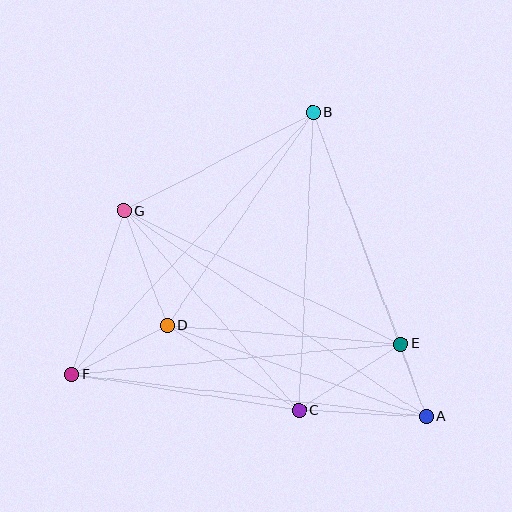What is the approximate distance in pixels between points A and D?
The distance between A and D is approximately 275 pixels.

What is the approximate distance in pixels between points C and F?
The distance between C and F is approximately 230 pixels.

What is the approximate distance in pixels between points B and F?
The distance between B and F is approximately 356 pixels.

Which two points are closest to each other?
Points A and E are closest to each other.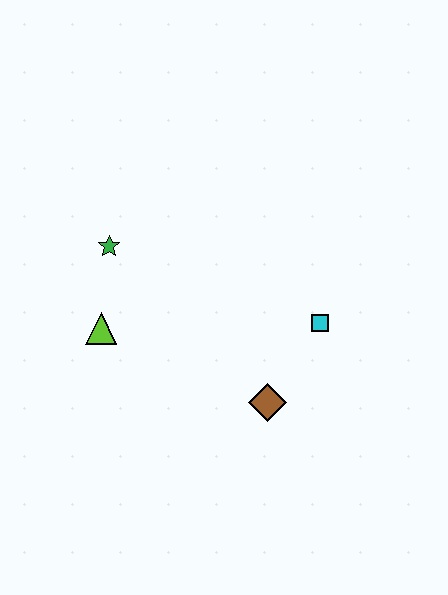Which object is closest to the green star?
The lime triangle is closest to the green star.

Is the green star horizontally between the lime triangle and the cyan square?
Yes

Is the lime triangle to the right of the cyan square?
No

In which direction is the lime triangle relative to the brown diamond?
The lime triangle is to the left of the brown diamond.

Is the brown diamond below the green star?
Yes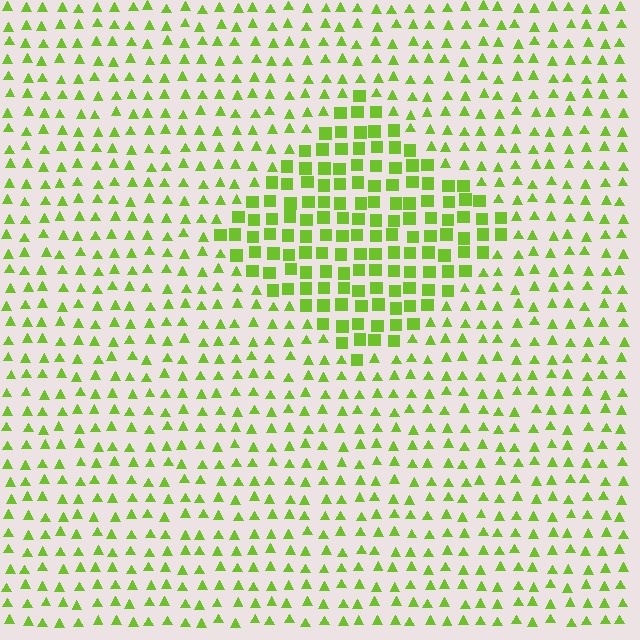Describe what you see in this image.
The image is filled with small lime elements arranged in a uniform grid. A diamond-shaped region contains squares, while the surrounding area contains triangles. The boundary is defined purely by the change in element shape.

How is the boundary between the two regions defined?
The boundary is defined by a change in element shape: squares inside vs. triangles outside. All elements share the same color and spacing.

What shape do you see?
I see a diamond.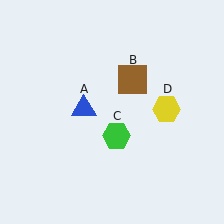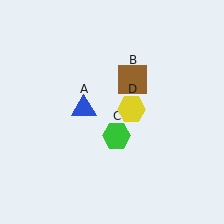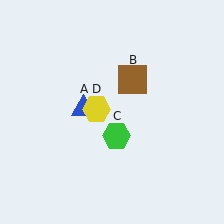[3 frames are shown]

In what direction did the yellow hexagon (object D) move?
The yellow hexagon (object D) moved left.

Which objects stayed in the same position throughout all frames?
Blue triangle (object A) and brown square (object B) and green hexagon (object C) remained stationary.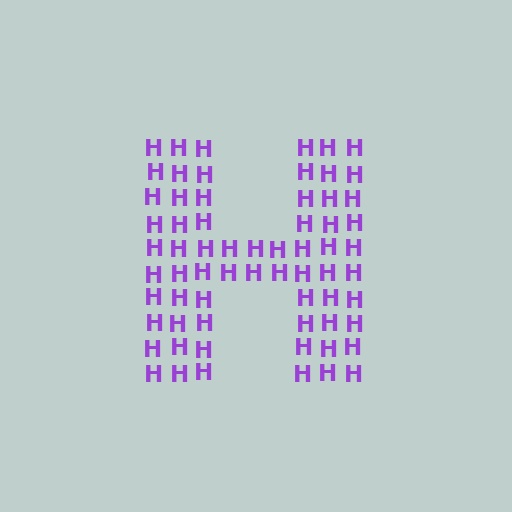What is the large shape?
The large shape is the letter H.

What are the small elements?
The small elements are letter H's.